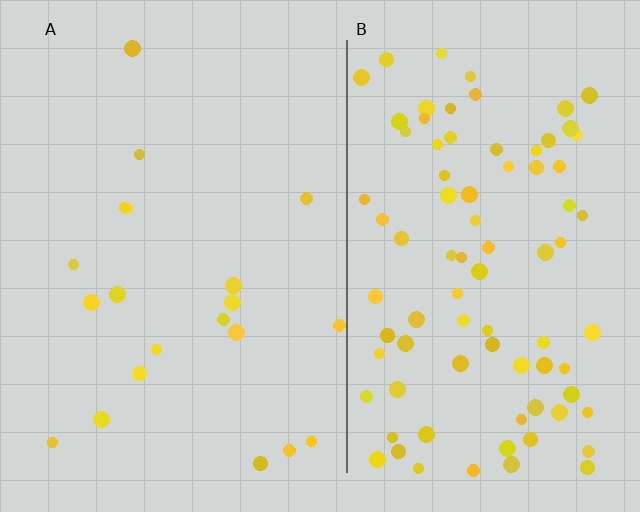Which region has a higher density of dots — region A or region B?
B (the right).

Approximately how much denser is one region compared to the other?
Approximately 4.4× — region B over region A.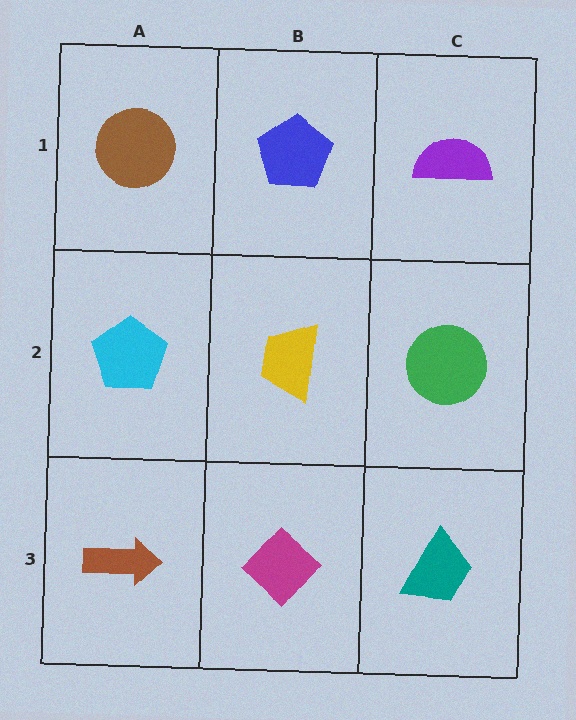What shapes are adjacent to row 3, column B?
A yellow trapezoid (row 2, column B), a brown arrow (row 3, column A), a teal trapezoid (row 3, column C).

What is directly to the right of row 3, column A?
A magenta diamond.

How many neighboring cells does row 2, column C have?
3.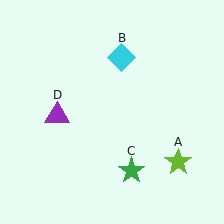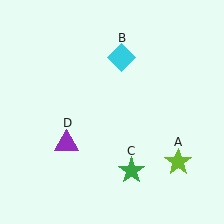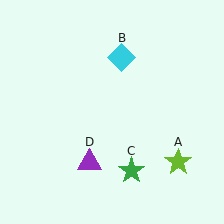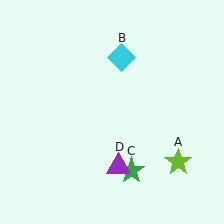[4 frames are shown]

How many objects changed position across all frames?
1 object changed position: purple triangle (object D).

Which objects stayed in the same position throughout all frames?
Lime star (object A) and cyan diamond (object B) and green star (object C) remained stationary.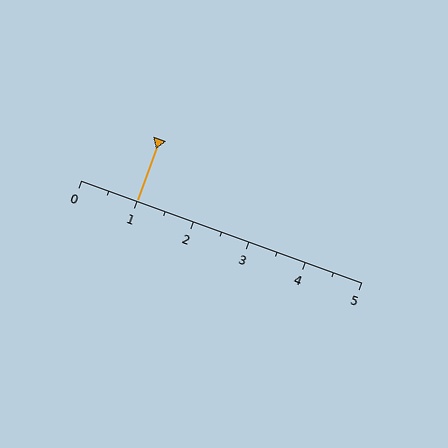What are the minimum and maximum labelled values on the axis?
The axis runs from 0 to 5.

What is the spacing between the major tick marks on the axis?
The major ticks are spaced 1 apart.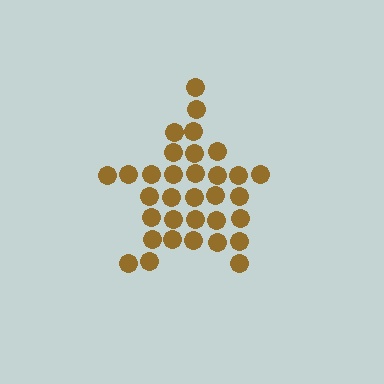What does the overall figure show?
The overall figure shows a star.